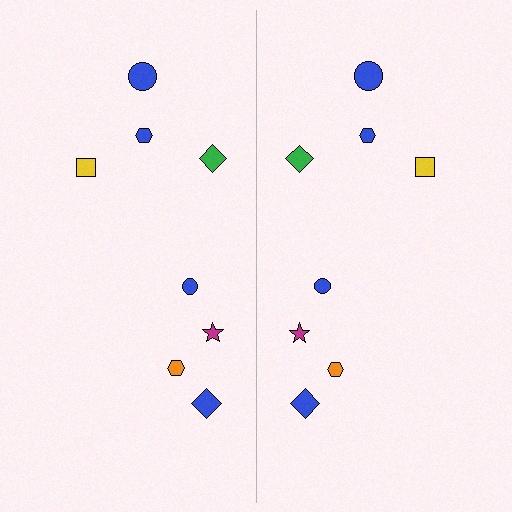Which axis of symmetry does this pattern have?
The pattern has a vertical axis of symmetry running through the center of the image.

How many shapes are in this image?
There are 16 shapes in this image.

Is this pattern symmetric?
Yes, this pattern has bilateral (reflection) symmetry.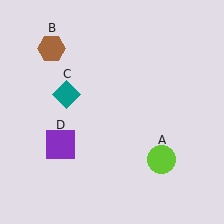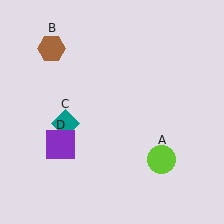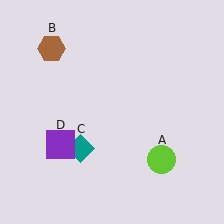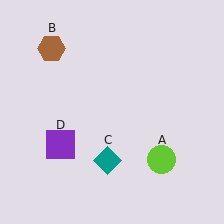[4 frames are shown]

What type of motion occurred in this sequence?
The teal diamond (object C) rotated counterclockwise around the center of the scene.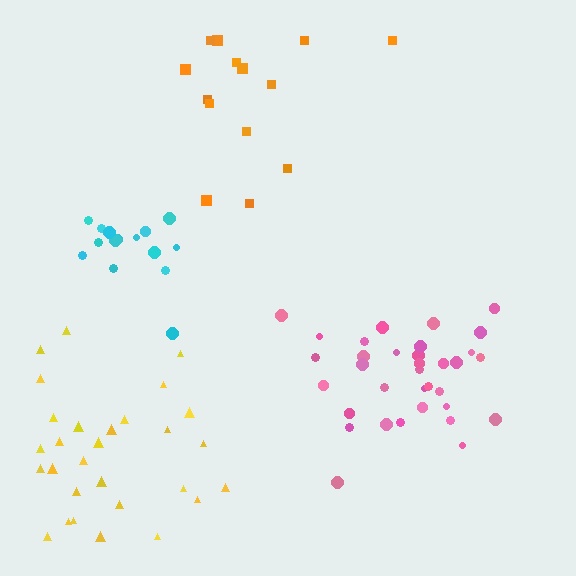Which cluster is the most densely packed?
Pink.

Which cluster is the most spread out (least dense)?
Orange.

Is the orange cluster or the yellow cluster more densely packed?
Yellow.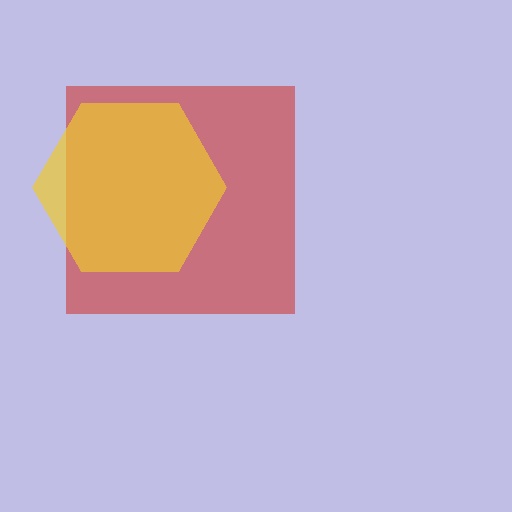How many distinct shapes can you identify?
There are 2 distinct shapes: a red square, a yellow hexagon.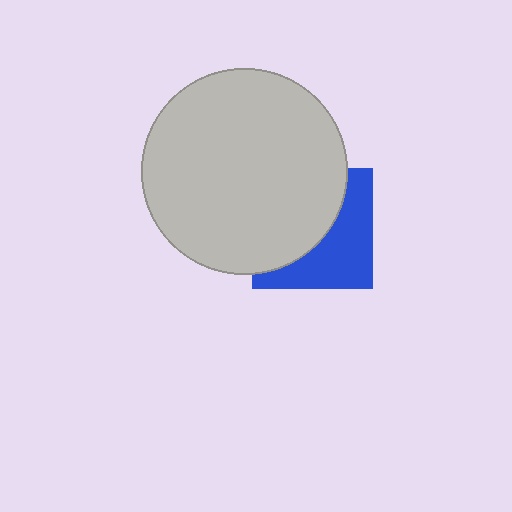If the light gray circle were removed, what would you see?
You would see the complete blue square.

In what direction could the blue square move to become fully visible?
The blue square could move toward the lower-right. That would shift it out from behind the light gray circle entirely.